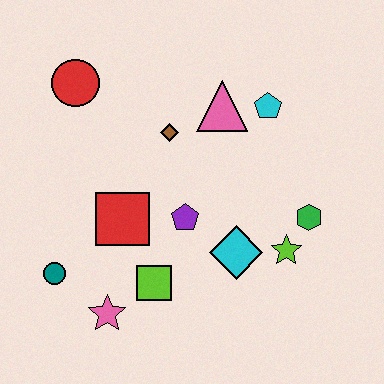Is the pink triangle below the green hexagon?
No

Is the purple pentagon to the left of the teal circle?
No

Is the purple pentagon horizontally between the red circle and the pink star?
No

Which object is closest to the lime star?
The green hexagon is closest to the lime star.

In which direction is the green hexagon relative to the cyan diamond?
The green hexagon is to the right of the cyan diamond.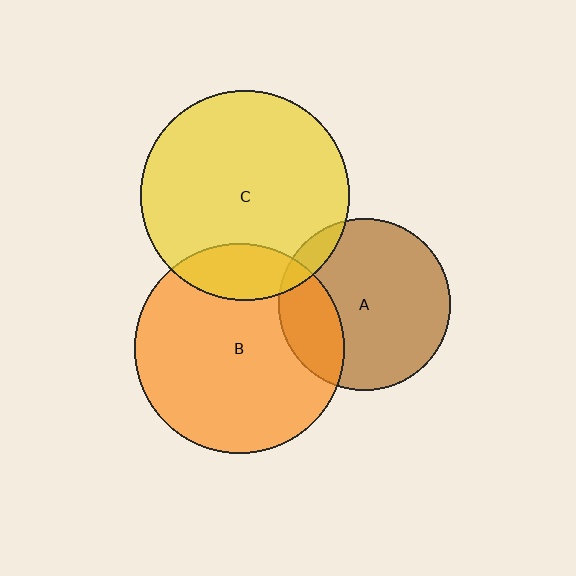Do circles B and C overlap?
Yes.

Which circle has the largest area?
Circle C (yellow).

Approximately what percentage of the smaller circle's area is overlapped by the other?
Approximately 15%.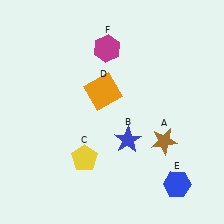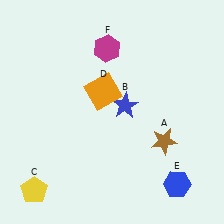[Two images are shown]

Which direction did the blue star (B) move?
The blue star (B) moved up.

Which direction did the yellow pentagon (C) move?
The yellow pentagon (C) moved left.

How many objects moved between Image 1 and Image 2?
2 objects moved between the two images.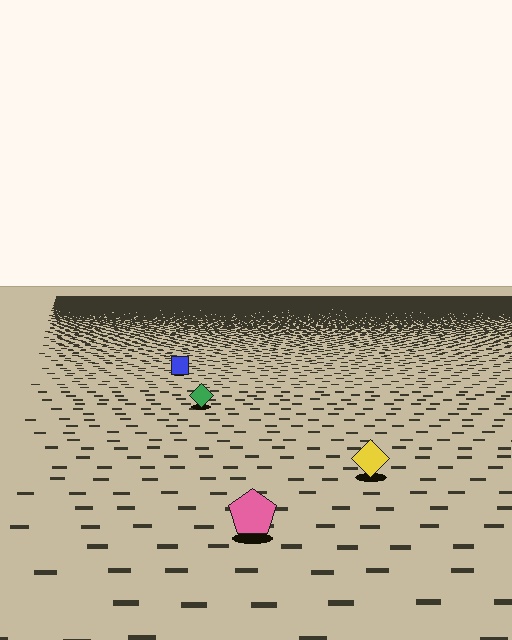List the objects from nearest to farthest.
From nearest to farthest: the pink pentagon, the yellow diamond, the green diamond, the blue square.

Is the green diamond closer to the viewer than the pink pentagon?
No. The pink pentagon is closer — you can tell from the texture gradient: the ground texture is coarser near it.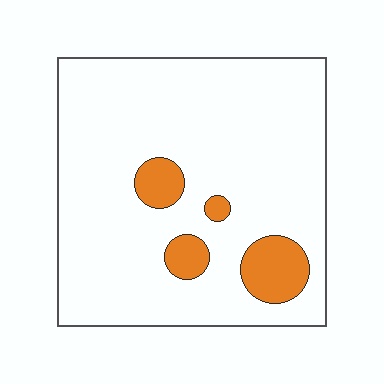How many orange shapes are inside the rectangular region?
4.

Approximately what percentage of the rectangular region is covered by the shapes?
Approximately 10%.